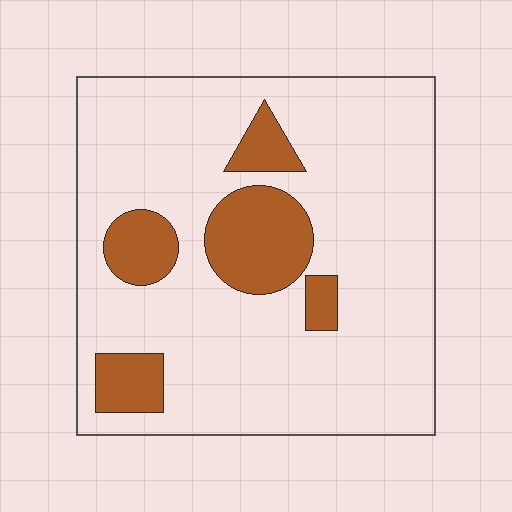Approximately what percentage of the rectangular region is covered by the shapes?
Approximately 20%.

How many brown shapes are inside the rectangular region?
5.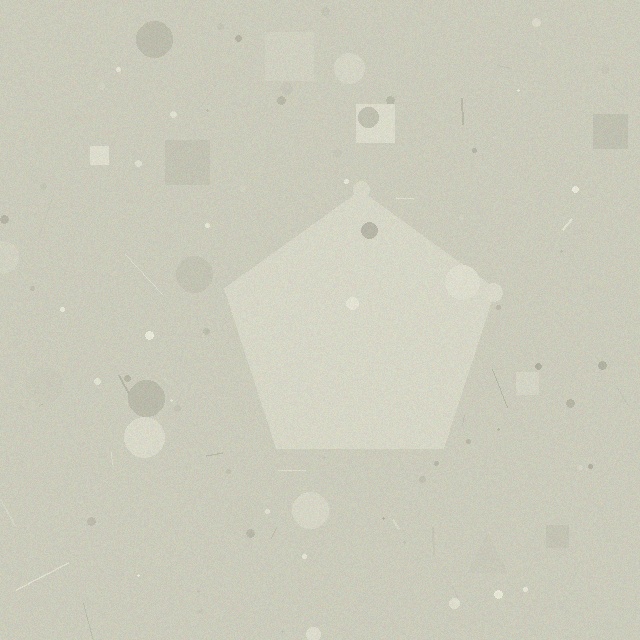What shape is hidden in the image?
A pentagon is hidden in the image.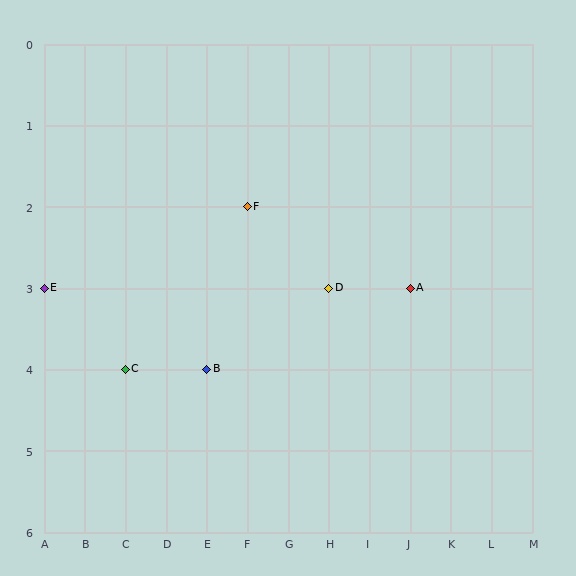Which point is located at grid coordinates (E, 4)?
Point B is at (E, 4).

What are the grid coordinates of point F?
Point F is at grid coordinates (F, 2).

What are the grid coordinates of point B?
Point B is at grid coordinates (E, 4).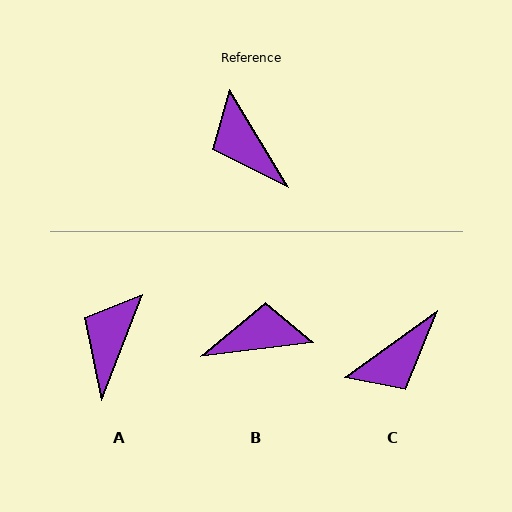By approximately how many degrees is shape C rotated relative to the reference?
Approximately 95 degrees counter-clockwise.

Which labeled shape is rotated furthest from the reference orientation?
B, about 114 degrees away.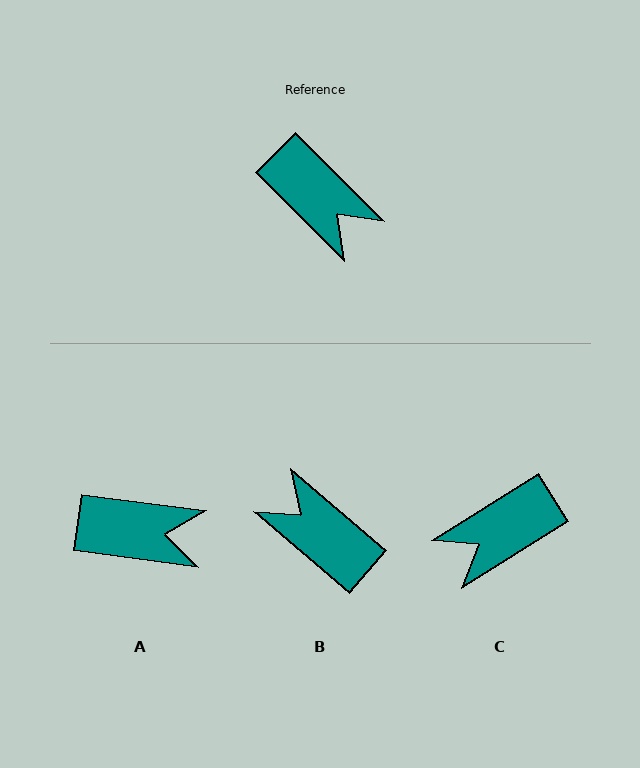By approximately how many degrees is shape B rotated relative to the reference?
Approximately 175 degrees clockwise.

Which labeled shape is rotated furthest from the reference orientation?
B, about 175 degrees away.